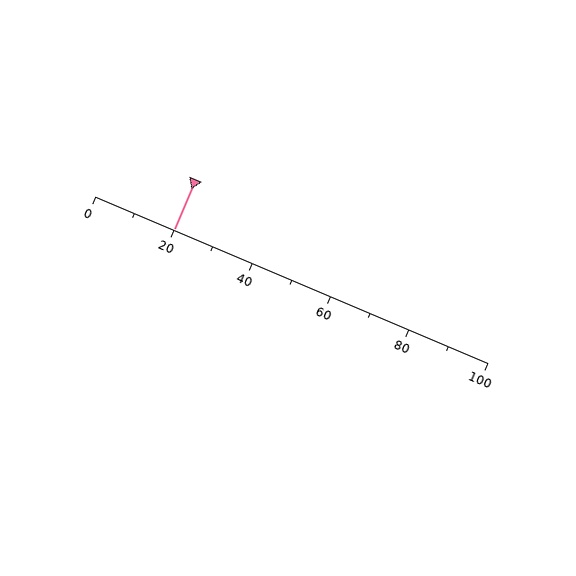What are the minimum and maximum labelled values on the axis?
The axis runs from 0 to 100.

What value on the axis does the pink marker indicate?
The marker indicates approximately 20.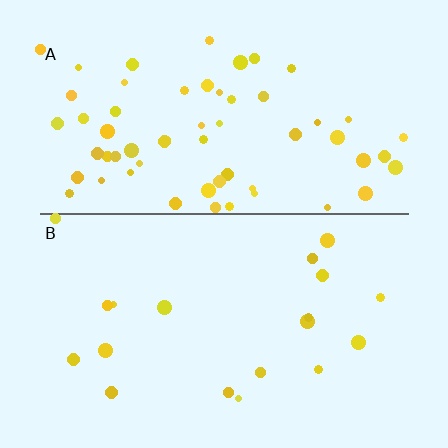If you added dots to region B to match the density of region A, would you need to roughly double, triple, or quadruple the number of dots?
Approximately triple.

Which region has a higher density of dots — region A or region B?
A (the top).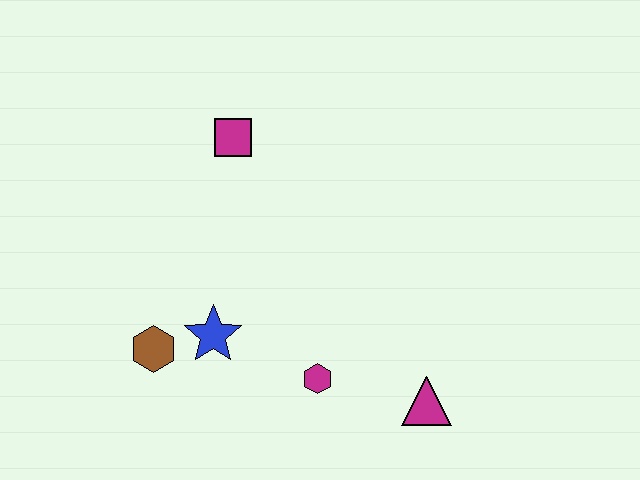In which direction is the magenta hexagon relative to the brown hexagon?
The magenta hexagon is to the right of the brown hexagon.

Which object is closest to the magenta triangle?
The magenta hexagon is closest to the magenta triangle.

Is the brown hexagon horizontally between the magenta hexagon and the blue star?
No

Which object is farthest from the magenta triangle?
The magenta square is farthest from the magenta triangle.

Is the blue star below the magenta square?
Yes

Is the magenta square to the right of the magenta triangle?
No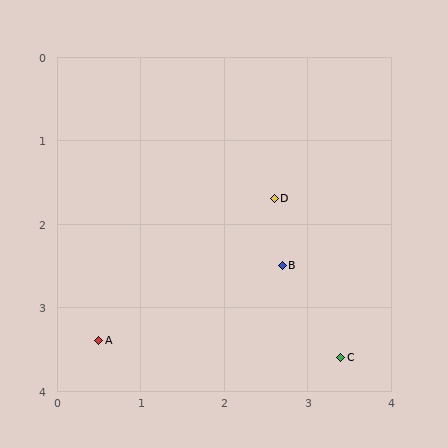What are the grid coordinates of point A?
Point A is at approximately (0.5, 3.4).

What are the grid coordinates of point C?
Point C is at approximately (3.4, 3.6).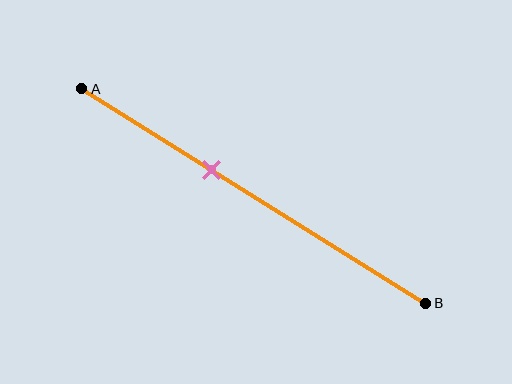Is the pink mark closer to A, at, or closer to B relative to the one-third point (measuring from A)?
The pink mark is closer to point B than the one-third point of segment AB.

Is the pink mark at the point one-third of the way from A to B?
No, the mark is at about 40% from A, not at the 33% one-third point.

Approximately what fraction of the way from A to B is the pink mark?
The pink mark is approximately 40% of the way from A to B.